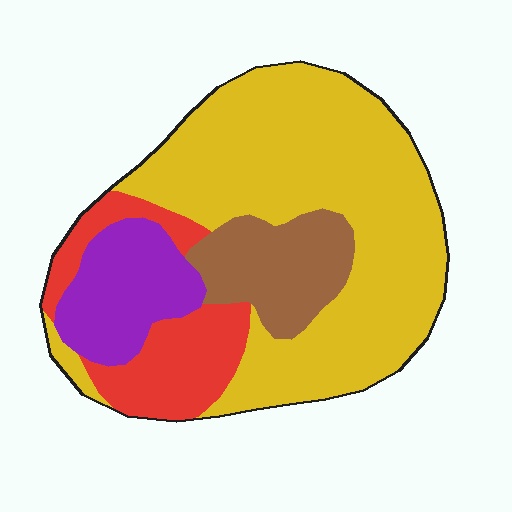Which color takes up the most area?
Yellow, at roughly 55%.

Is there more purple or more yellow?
Yellow.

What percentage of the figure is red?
Red covers about 15% of the figure.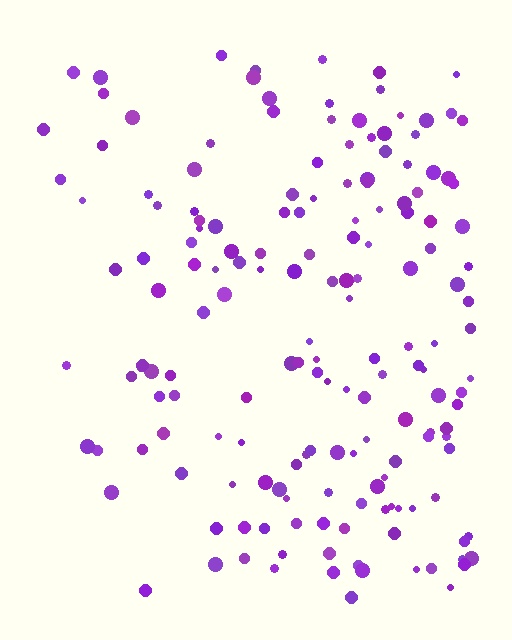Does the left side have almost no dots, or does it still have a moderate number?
Still a moderate number, just noticeably fewer than the right.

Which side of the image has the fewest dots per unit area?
The left.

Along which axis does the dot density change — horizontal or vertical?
Horizontal.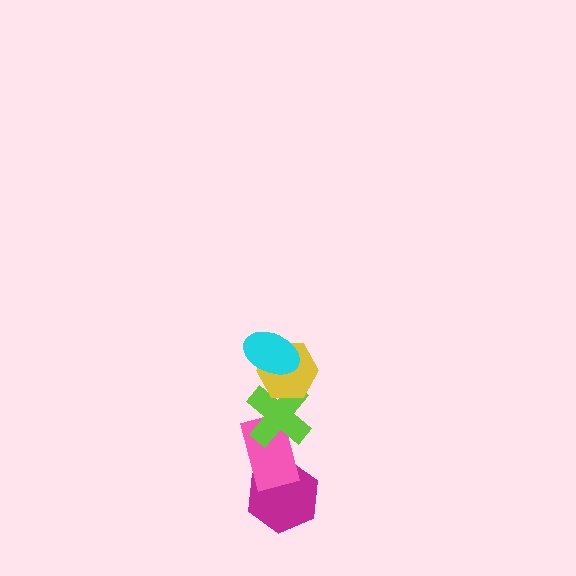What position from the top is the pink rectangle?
The pink rectangle is 4th from the top.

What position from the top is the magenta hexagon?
The magenta hexagon is 5th from the top.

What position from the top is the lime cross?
The lime cross is 3rd from the top.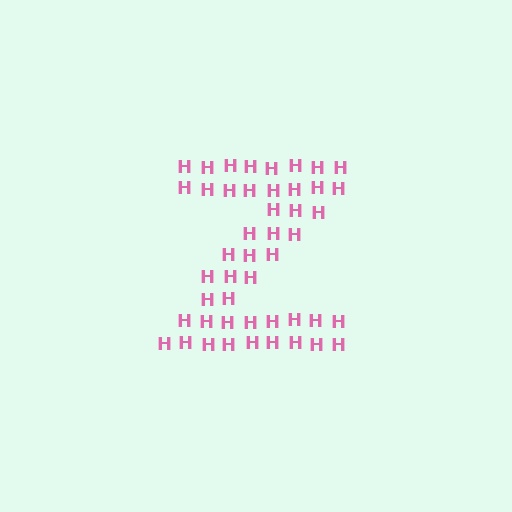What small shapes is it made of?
It is made of small letter H's.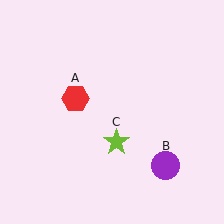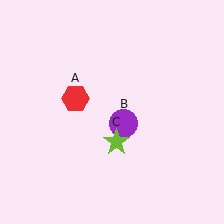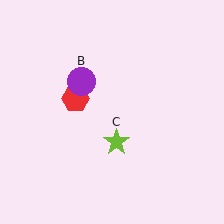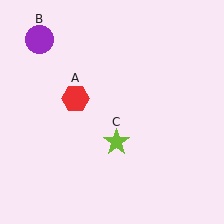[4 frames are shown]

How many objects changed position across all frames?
1 object changed position: purple circle (object B).